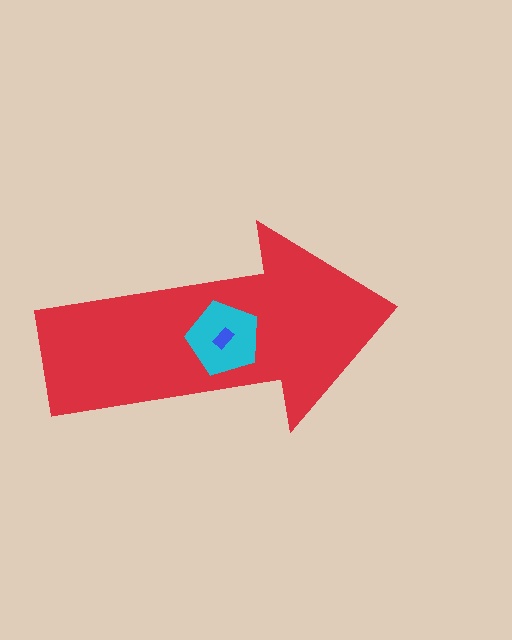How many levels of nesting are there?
3.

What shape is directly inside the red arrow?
The cyan pentagon.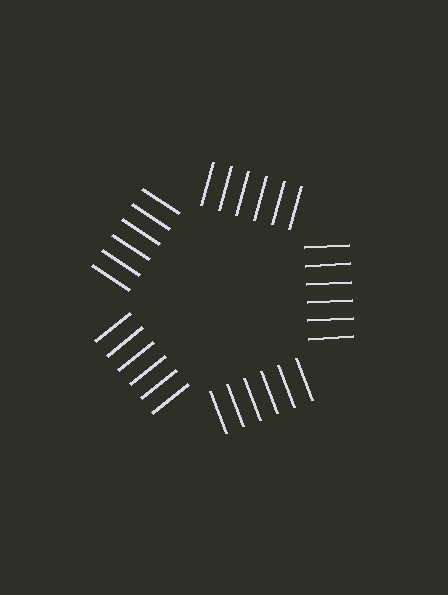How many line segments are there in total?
30 — 6 along each of the 5 edges.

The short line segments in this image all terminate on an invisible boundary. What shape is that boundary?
An illusory pentagon — the line segments terminate on its edges but no continuous stroke is drawn.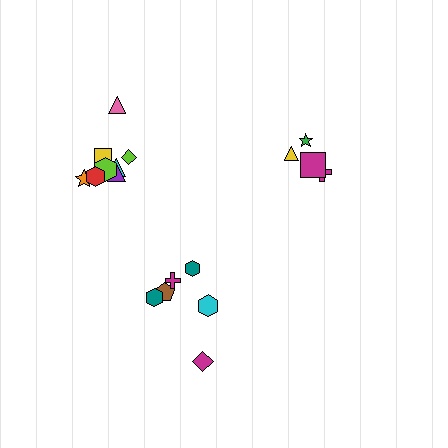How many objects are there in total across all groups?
There are 18 objects.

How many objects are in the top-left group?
There are 8 objects.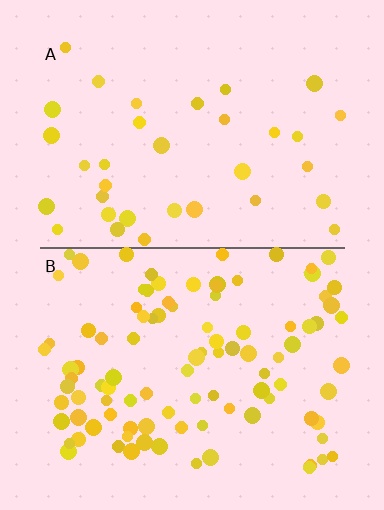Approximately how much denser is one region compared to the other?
Approximately 2.8× — region B over region A.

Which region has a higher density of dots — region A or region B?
B (the bottom).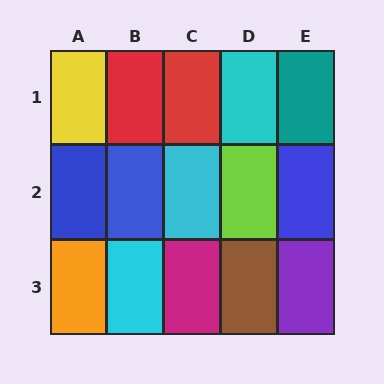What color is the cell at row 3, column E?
Purple.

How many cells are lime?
1 cell is lime.